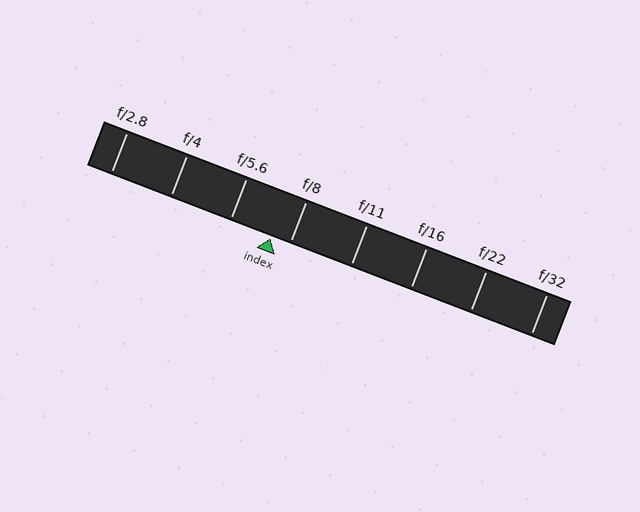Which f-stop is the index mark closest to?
The index mark is closest to f/8.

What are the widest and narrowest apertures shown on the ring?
The widest aperture shown is f/2.8 and the narrowest is f/32.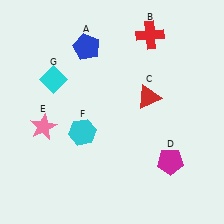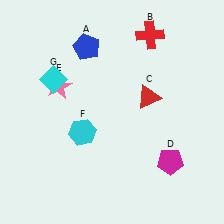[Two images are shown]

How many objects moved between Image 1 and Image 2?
1 object moved between the two images.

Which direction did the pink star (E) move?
The pink star (E) moved up.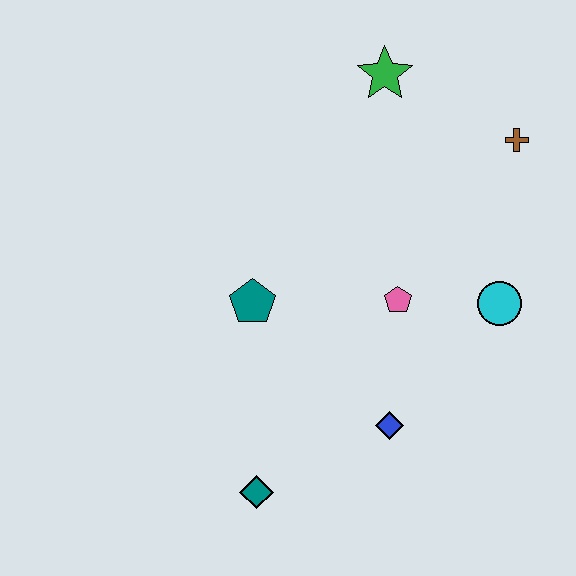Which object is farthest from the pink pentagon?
The teal diamond is farthest from the pink pentagon.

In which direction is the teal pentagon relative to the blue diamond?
The teal pentagon is to the left of the blue diamond.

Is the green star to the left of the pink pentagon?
Yes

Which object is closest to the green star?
The brown cross is closest to the green star.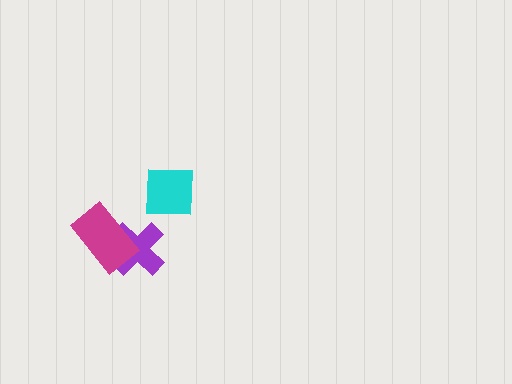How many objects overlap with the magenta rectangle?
1 object overlaps with the magenta rectangle.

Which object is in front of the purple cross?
The magenta rectangle is in front of the purple cross.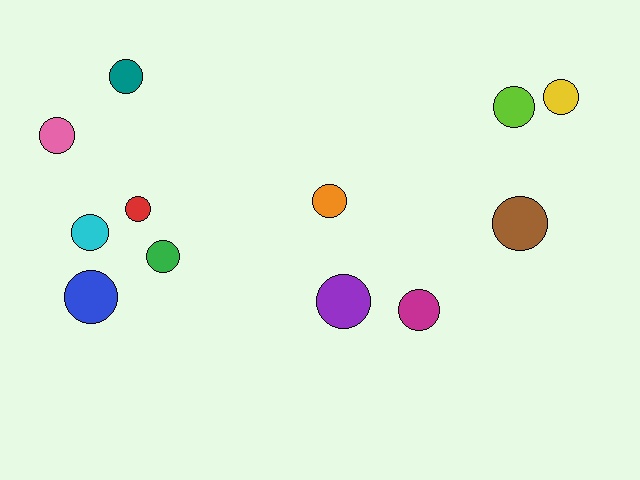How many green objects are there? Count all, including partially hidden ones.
There is 1 green object.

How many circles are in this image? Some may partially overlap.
There are 12 circles.